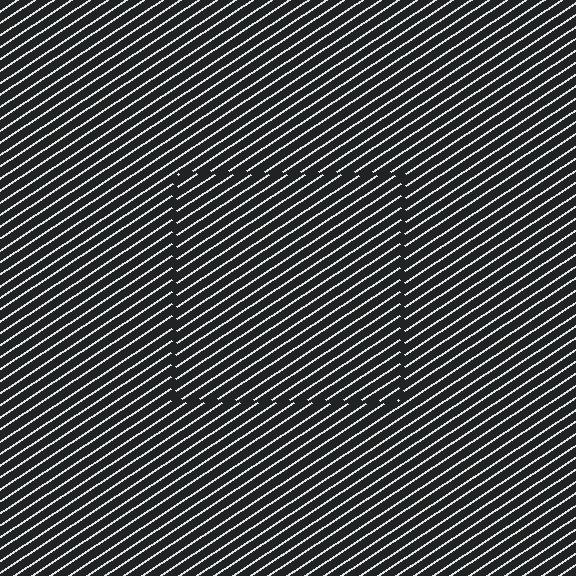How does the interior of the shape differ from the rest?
The interior of the shape contains the same grating, shifted by half a period — the contour is defined by the phase discontinuity where line-ends from the inner and outer gratings abut.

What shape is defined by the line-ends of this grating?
An illusory square. The interior of the shape contains the same grating, shifted by half a period — the contour is defined by the phase discontinuity where line-ends from the inner and outer gratings abut.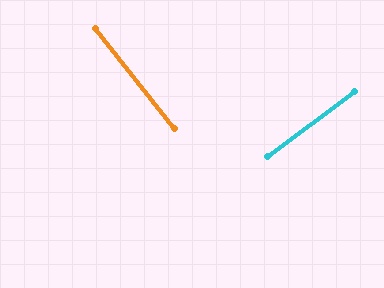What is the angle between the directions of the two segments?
Approximately 89 degrees.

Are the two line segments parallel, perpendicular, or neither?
Perpendicular — they meet at approximately 89°.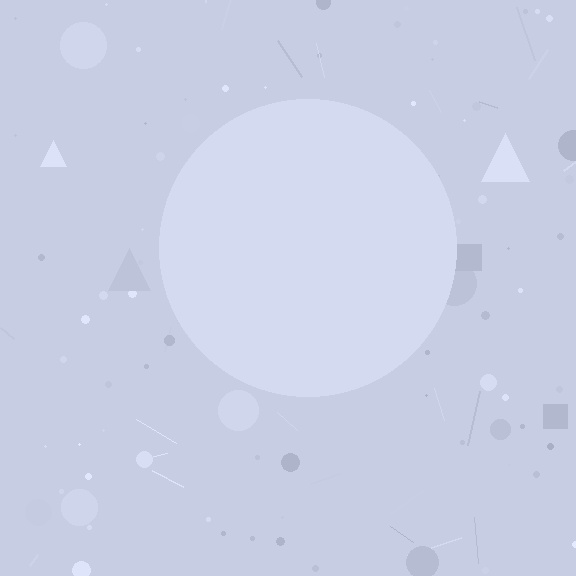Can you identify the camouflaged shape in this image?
The camouflaged shape is a circle.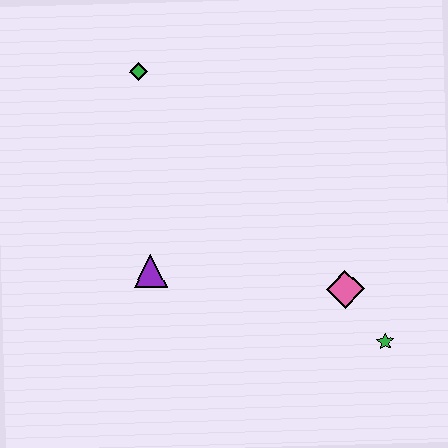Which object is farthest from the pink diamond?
The green diamond is farthest from the pink diamond.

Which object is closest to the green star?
The pink diamond is closest to the green star.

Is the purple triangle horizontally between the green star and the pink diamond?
No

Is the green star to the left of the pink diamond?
No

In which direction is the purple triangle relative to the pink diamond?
The purple triangle is to the left of the pink diamond.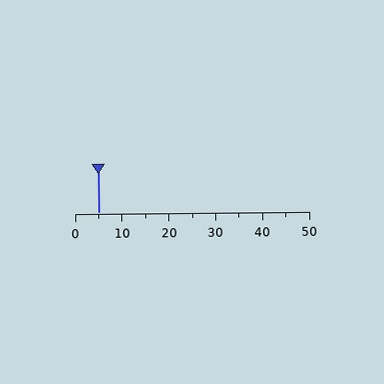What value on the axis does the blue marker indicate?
The marker indicates approximately 5.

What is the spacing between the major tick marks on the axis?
The major ticks are spaced 10 apart.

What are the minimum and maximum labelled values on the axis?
The axis runs from 0 to 50.